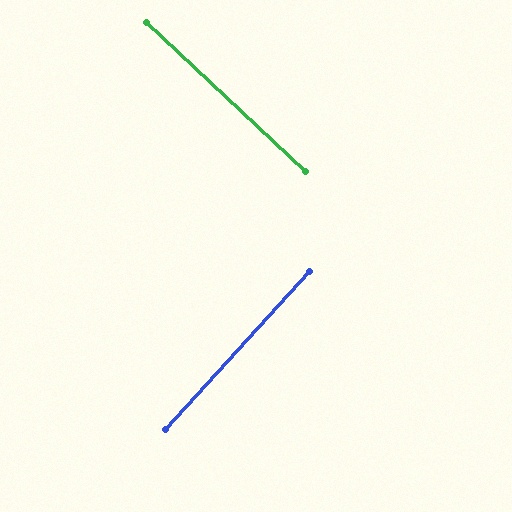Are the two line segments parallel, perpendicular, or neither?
Perpendicular — they meet at approximately 89°.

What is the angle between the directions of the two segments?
Approximately 89 degrees.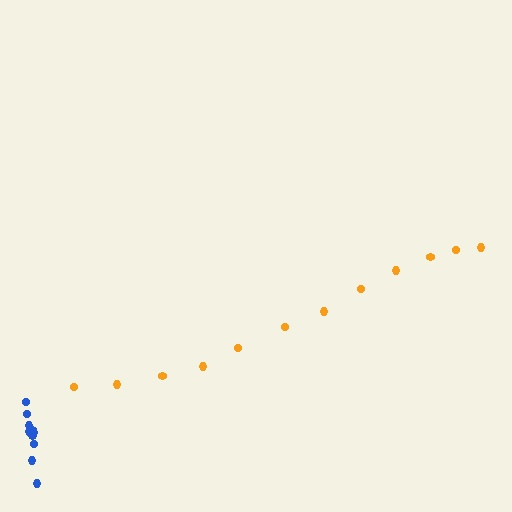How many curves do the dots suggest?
There are 2 distinct paths.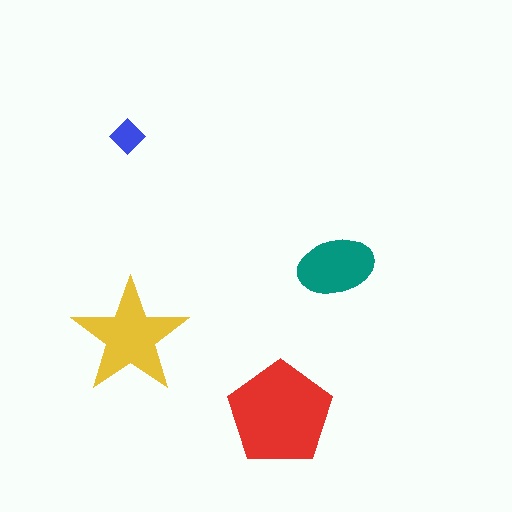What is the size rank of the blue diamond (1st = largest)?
4th.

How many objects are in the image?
There are 4 objects in the image.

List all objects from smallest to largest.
The blue diamond, the teal ellipse, the yellow star, the red pentagon.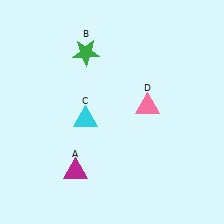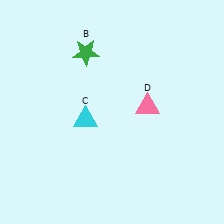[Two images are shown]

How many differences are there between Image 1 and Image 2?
There is 1 difference between the two images.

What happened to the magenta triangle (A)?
The magenta triangle (A) was removed in Image 2. It was in the bottom-left area of Image 1.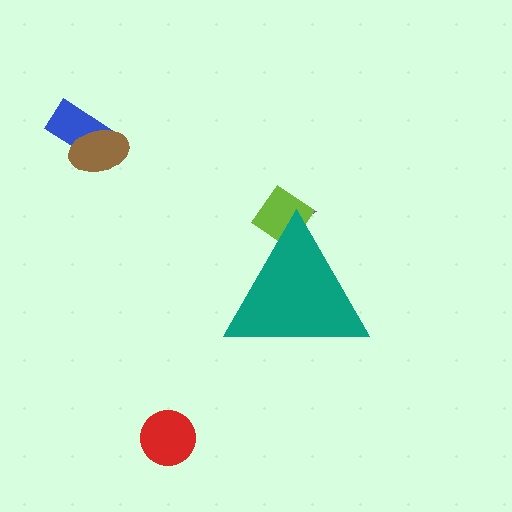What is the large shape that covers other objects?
A teal triangle.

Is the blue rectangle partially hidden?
No, the blue rectangle is fully visible.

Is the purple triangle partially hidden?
Yes, the purple triangle is partially hidden behind the teal triangle.